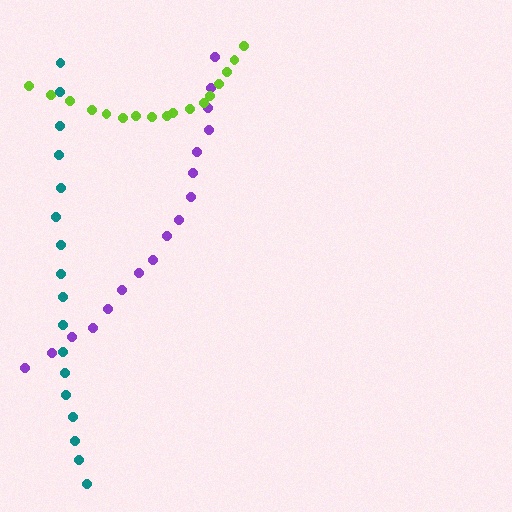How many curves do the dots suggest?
There are 3 distinct paths.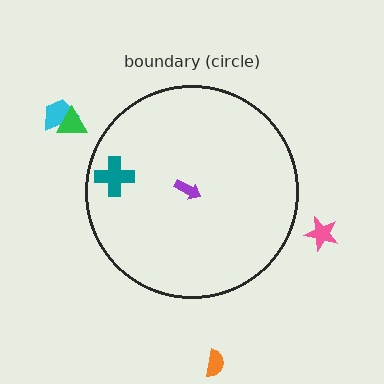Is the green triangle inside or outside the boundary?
Outside.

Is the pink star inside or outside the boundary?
Outside.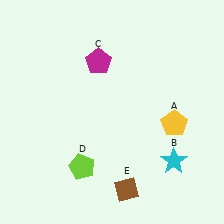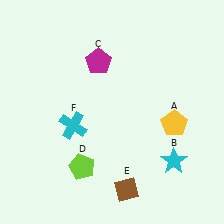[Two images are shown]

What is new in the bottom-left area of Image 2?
A cyan cross (F) was added in the bottom-left area of Image 2.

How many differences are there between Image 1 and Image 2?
There is 1 difference between the two images.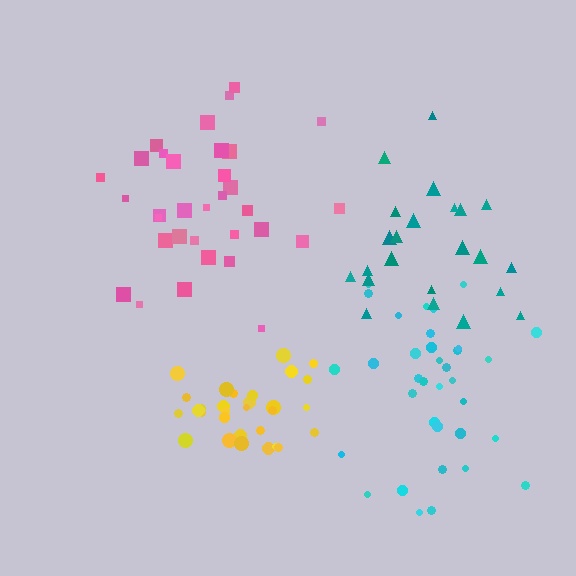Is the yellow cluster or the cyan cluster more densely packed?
Yellow.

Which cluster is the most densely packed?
Yellow.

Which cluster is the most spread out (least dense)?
Teal.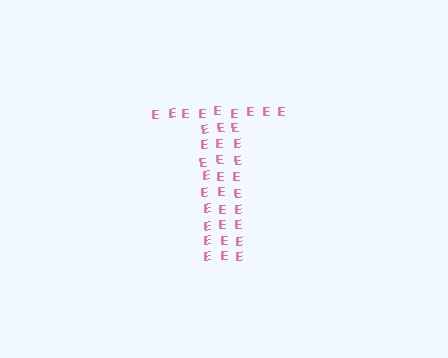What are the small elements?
The small elements are letter E's.